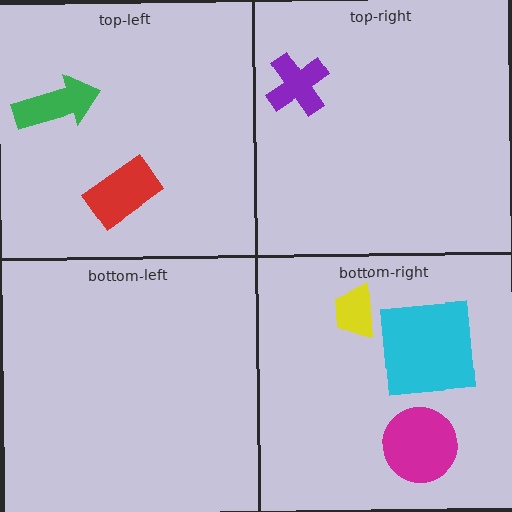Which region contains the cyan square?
The bottom-right region.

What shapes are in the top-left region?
The green arrow, the red rectangle.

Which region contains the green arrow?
The top-left region.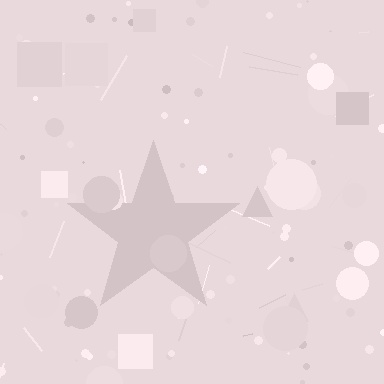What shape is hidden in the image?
A star is hidden in the image.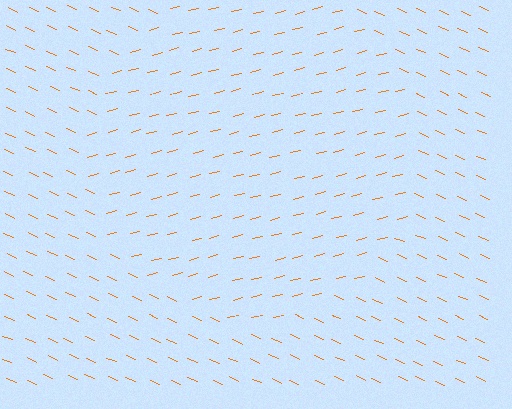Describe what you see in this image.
The image is filled with small orange line segments. A circle region in the image has lines oriented differently from the surrounding lines, creating a visible texture boundary.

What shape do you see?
I see a circle.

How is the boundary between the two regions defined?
The boundary is defined purely by a change in line orientation (approximately 38 degrees difference). All lines are the same color and thickness.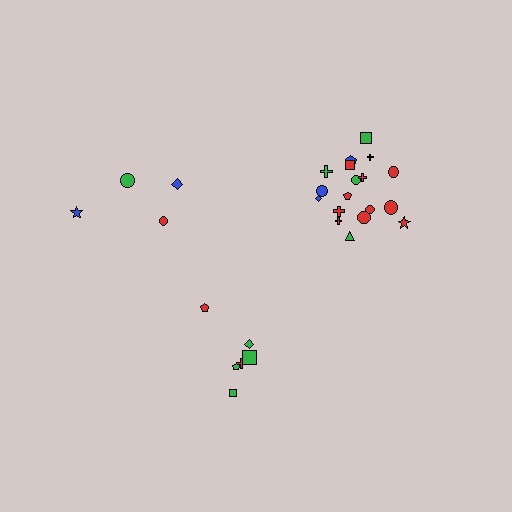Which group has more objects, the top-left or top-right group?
The top-right group.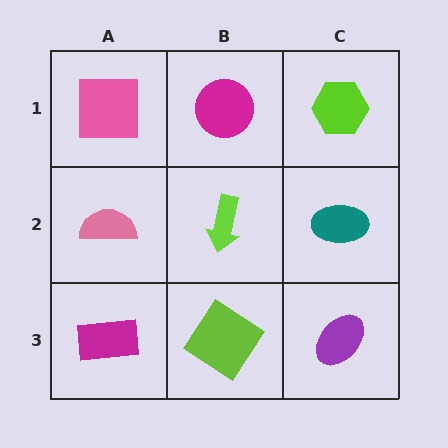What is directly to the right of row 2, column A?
A lime arrow.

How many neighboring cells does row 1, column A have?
2.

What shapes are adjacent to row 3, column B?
A lime arrow (row 2, column B), a magenta rectangle (row 3, column A), a purple ellipse (row 3, column C).